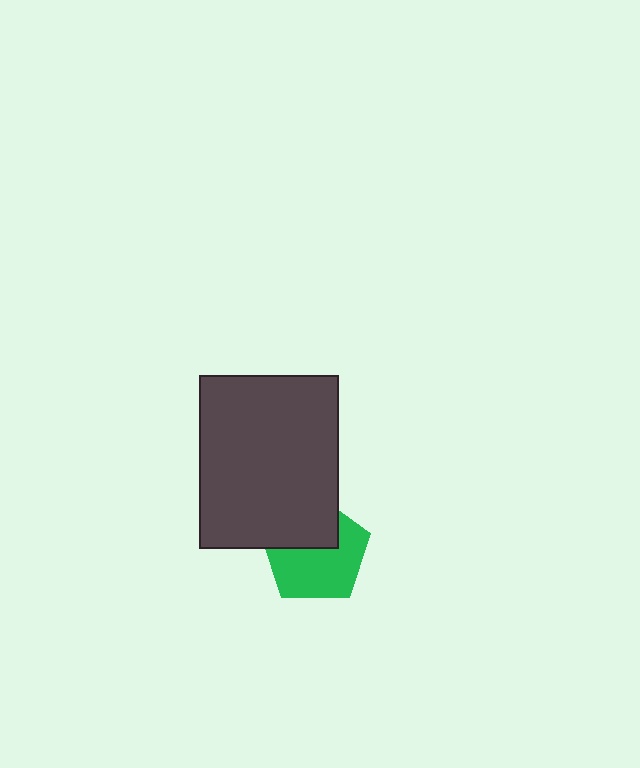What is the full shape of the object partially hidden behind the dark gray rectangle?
The partially hidden object is a green pentagon.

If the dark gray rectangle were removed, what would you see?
You would see the complete green pentagon.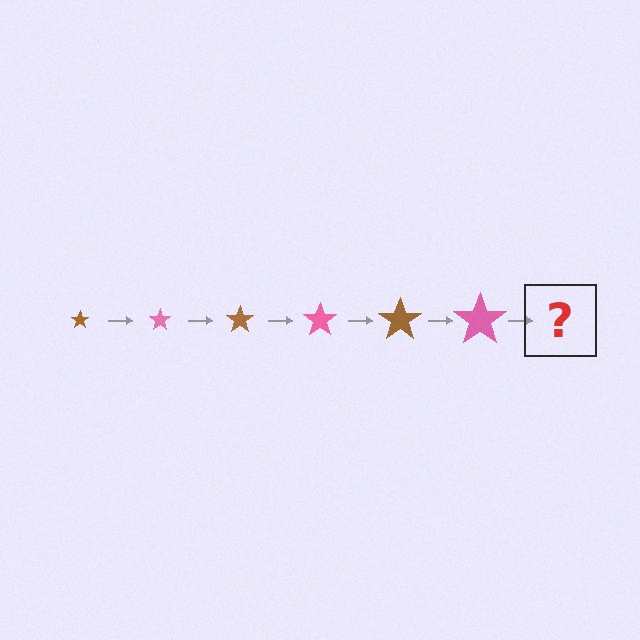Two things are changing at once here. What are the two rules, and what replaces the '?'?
The two rules are that the star grows larger each step and the color cycles through brown and pink. The '?' should be a brown star, larger than the previous one.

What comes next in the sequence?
The next element should be a brown star, larger than the previous one.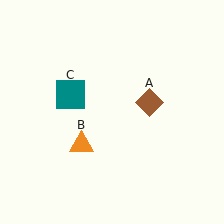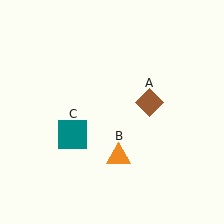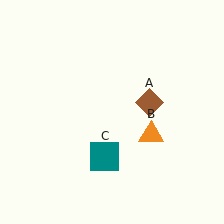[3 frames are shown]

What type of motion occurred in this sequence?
The orange triangle (object B), teal square (object C) rotated counterclockwise around the center of the scene.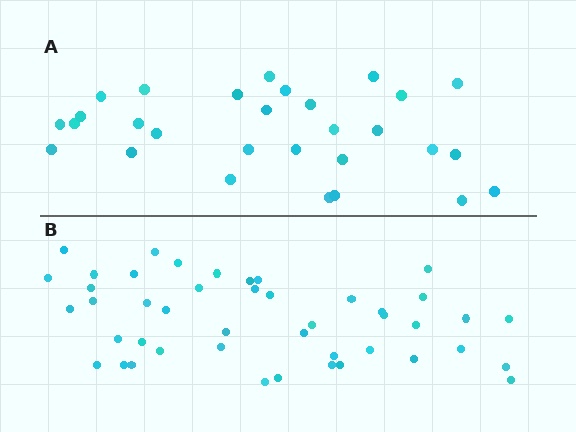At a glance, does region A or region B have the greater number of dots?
Region B (the bottom region) has more dots.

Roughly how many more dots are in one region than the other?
Region B has approximately 15 more dots than region A.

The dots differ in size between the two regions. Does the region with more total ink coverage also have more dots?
No. Region A has more total ink coverage because its dots are larger, but region B actually contains more individual dots. Total area can be misleading — the number of items is what matters here.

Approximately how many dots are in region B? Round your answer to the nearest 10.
About 40 dots. (The exact count is 45, which rounds to 40.)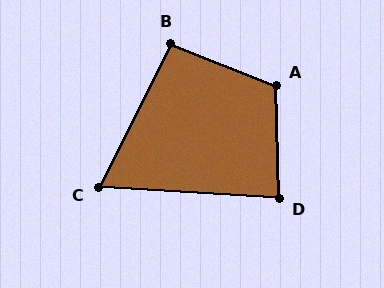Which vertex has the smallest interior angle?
C, at approximately 67 degrees.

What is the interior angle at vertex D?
Approximately 85 degrees (approximately right).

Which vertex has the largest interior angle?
A, at approximately 113 degrees.